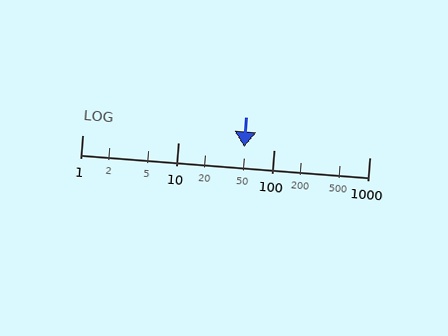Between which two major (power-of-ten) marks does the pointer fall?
The pointer is between 10 and 100.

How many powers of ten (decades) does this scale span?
The scale spans 3 decades, from 1 to 1000.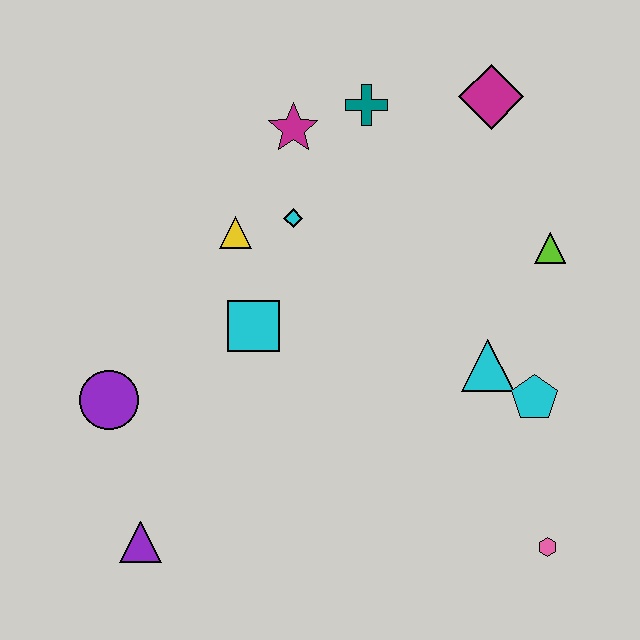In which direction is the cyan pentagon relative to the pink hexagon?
The cyan pentagon is above the pink hexagon.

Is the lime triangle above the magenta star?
No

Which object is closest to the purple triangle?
The purple circle is closest to the purple triangle.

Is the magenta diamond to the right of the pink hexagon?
No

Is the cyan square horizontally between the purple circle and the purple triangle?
No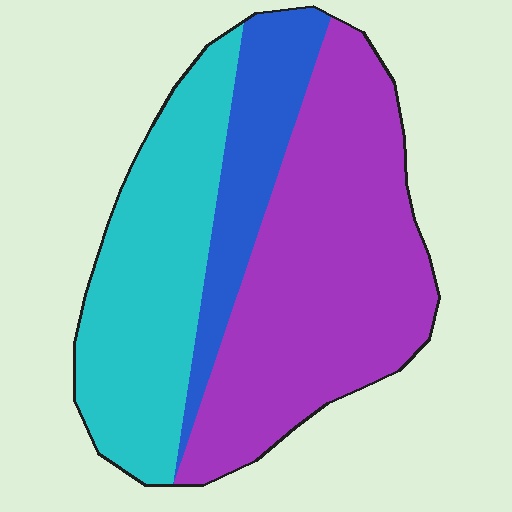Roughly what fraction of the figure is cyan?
Cyan covers around 35% of the figure.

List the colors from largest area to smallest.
From largest to smallest: purple, cyan, blue.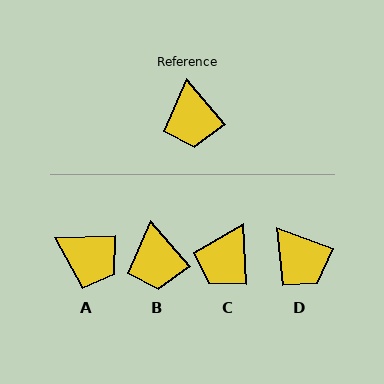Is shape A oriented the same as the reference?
No, it is off by about 51 degrees.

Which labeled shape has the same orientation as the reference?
B.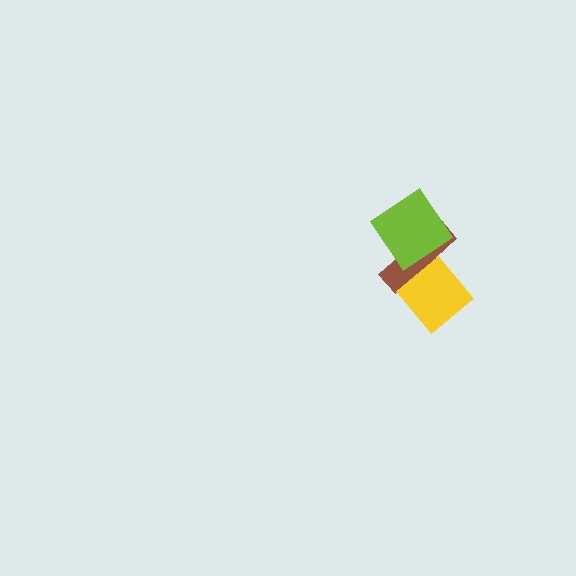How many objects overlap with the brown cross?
2 objects overlap with the brown cross.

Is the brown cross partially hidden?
Yes, it is partially covered by another shape.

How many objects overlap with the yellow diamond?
1 object overlaps with the yellow diamond.